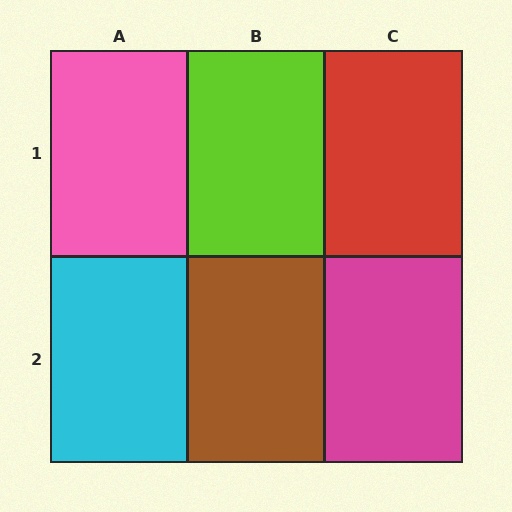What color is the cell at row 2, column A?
Cyan.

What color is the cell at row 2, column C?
Magenta.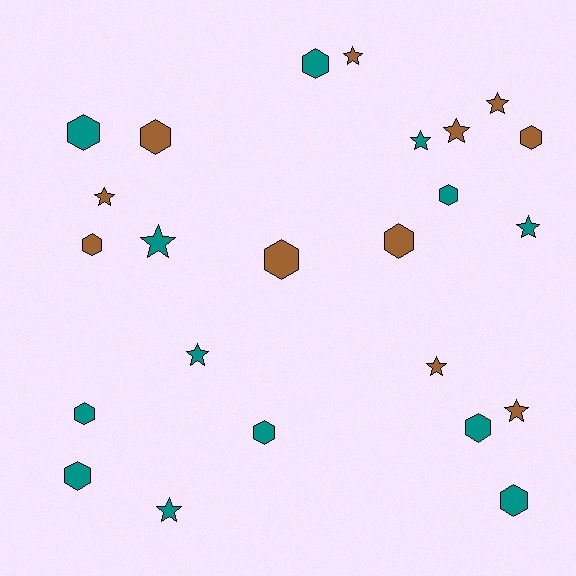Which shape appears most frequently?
Hexagon, with 13 objects.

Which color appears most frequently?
Teal, with 13 objects.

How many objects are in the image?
There are 24 objects.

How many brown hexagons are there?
There are 5 brown hexagons.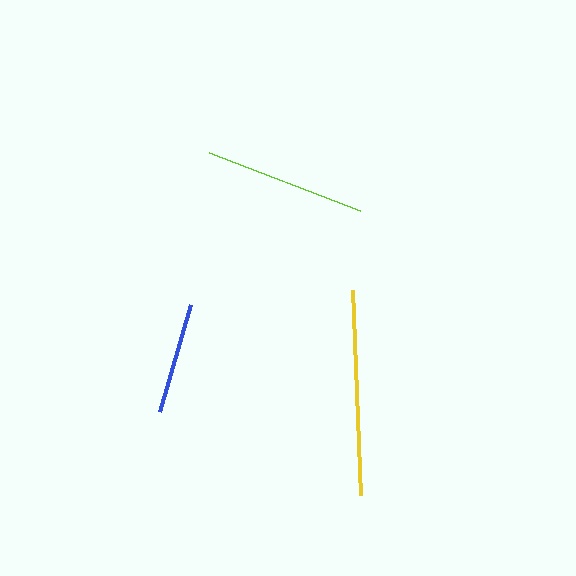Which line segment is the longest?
The yellow line is the longest at approximately 206 pixels.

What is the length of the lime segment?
The lime segment is approximately 162 pixels long.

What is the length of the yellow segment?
The yellow segment is approximately 206 pixels long.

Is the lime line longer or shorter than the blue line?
The lime line is longer than the blue line.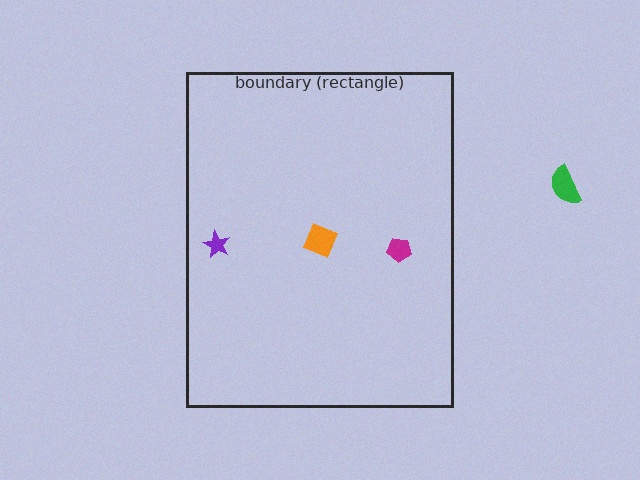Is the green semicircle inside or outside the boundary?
Outside.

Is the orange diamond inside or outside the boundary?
Inside.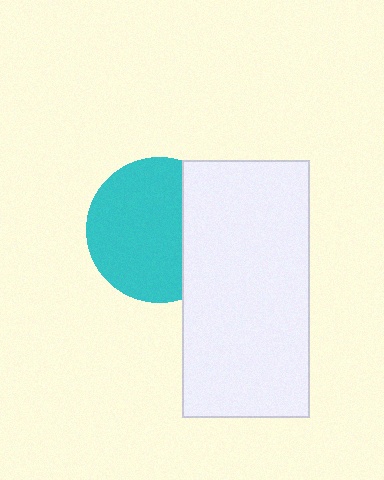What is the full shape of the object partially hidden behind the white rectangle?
The partially hidden object is a cyan circle.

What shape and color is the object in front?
The object in front is a white rectangle.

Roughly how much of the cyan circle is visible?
Most of it is visible (roughly 69%).